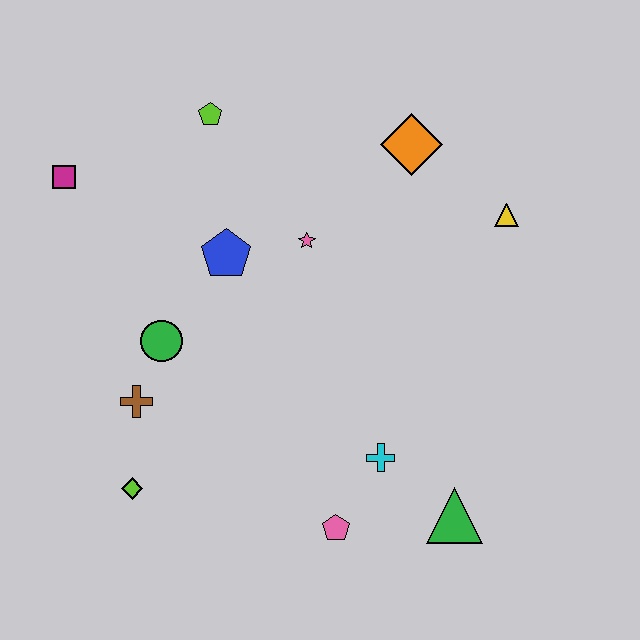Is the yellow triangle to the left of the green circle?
No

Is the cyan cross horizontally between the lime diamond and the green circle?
No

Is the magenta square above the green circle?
Yes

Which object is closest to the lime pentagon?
The blue pentagon is closest to the lime pentagon.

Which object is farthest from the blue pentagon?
The green triangle is farthest from the blue pentagon.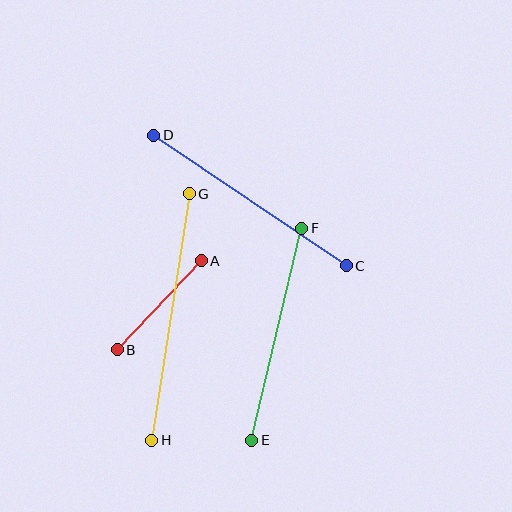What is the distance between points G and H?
The distance is approximately 249 pixels.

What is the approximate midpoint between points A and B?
The midpoint is at approximately (159, 305) pixels.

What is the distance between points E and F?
The distance is approximately 218 pixels.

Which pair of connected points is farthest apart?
Points G and H are farthest apart.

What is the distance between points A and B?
The distance is approximately 122 pixels.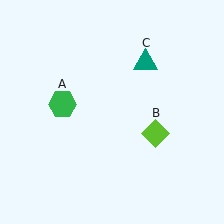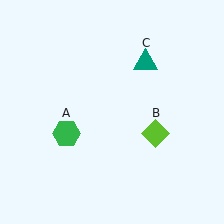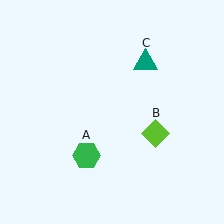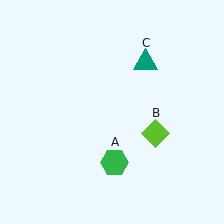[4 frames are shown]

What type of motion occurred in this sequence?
The green hexagon (object A) rotated counterclockwise around the center of the scene.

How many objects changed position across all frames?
1 object changed position: green hexagon (object A).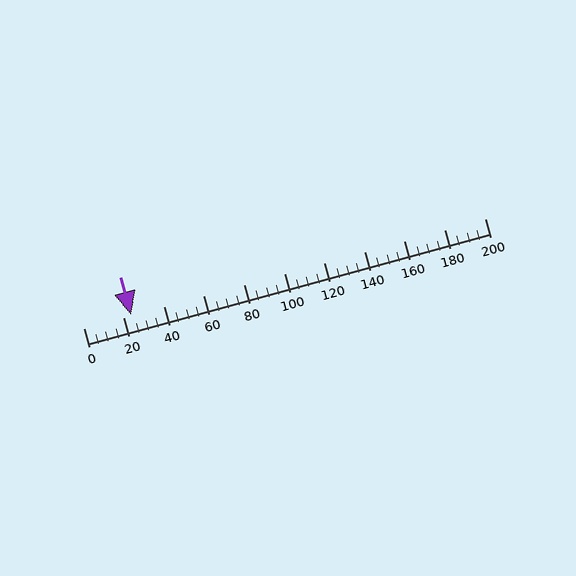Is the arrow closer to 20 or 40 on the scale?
The arrow is closer to 20.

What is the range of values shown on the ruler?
The ruler shows values from 0 to 200.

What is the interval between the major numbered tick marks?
The major tick marks are spaced 20 units apart.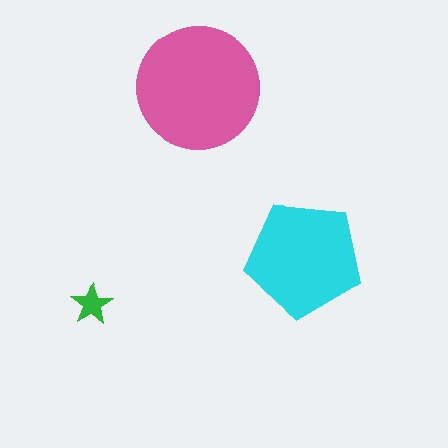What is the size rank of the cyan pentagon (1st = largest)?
2nd.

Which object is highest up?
The pink circle is topmost.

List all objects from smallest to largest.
The green star, the cyan pentagon, the pink circle.